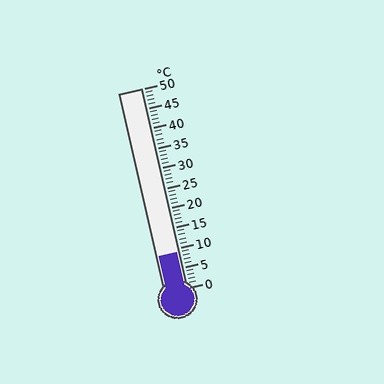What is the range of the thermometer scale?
The thermometer scale ranges from 0°C to 50°C.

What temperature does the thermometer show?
The thermometer shows approximately 9°C.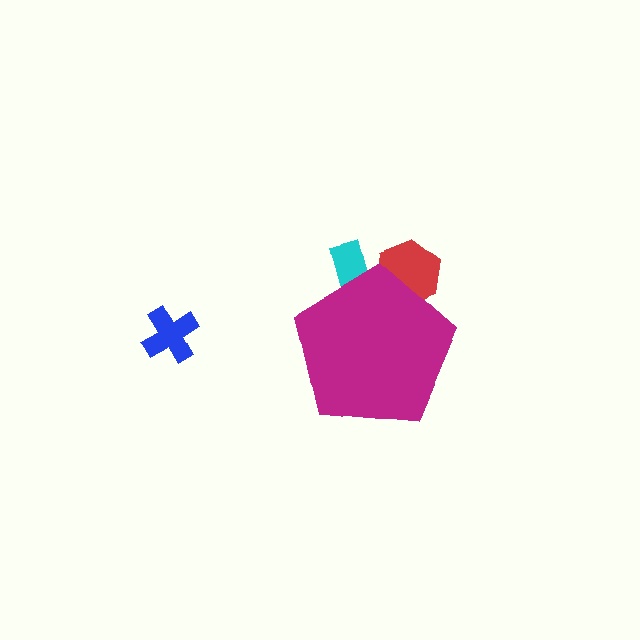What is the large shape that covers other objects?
A magenta pentagon.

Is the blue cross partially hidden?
No, the blue cross is fully visible.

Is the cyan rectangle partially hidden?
Yes, the cyan rectangle is partially hidden behind the magenta pentagon.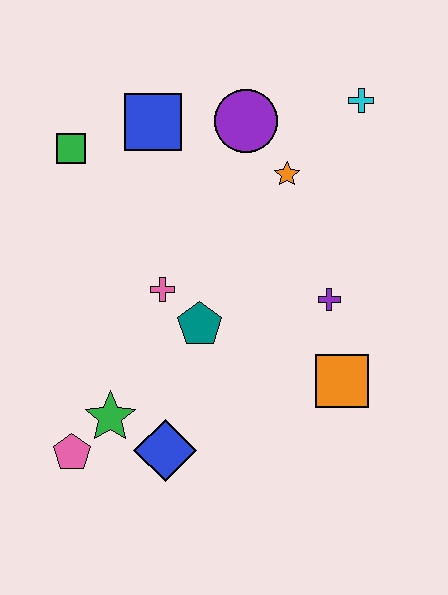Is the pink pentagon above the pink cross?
No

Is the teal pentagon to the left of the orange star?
Yes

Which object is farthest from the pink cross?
The cyan cross is farthest from the pink cross.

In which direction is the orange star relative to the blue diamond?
The orange star is above the blue diamond.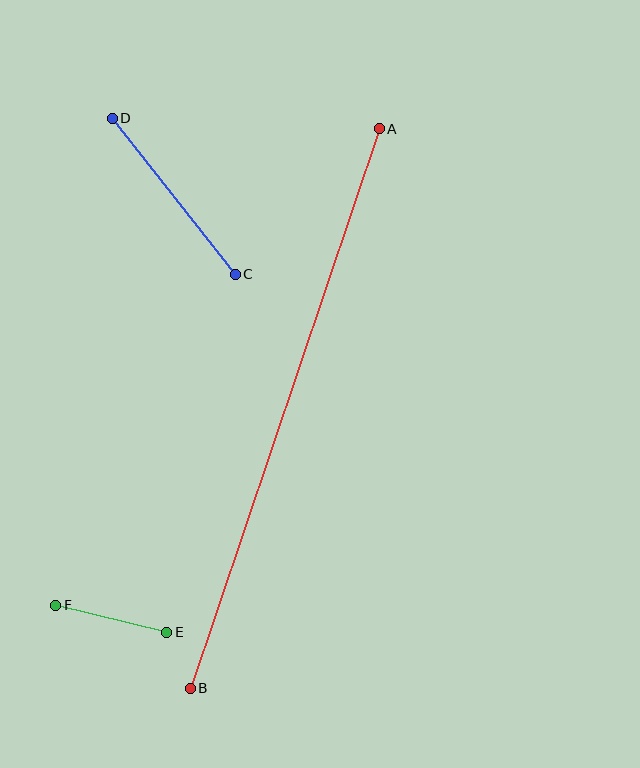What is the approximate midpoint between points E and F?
The midpoint is at approximately (111, 619) pixels.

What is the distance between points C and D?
The distance is approximately 199 pixels.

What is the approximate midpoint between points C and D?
The midpoint is at approximately (174, 196) pixels.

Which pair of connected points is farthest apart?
Points A and B are farthest apart.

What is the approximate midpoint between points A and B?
The midpoint is at approximately (285, 409) pixels.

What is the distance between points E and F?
The distance is approximately 114 pixels.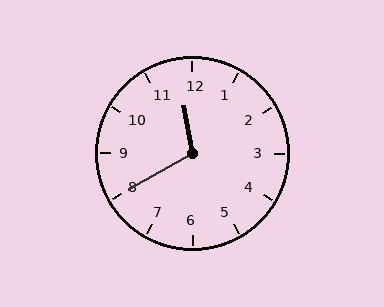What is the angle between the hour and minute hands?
Approximately 110 degrees.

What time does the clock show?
11:40.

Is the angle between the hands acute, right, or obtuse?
It is obtuse.